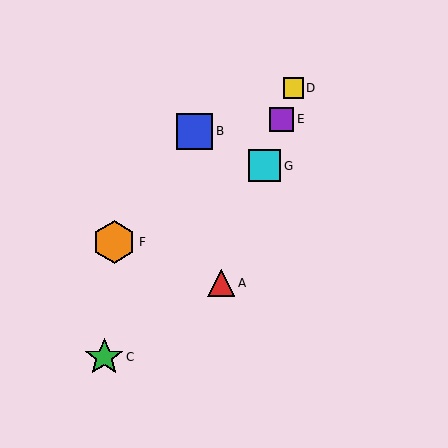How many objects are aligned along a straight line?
4 objects (A, D, E, G) are aligned along a straight line.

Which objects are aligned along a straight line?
Objects A, D, E, G are aligned along a straight line.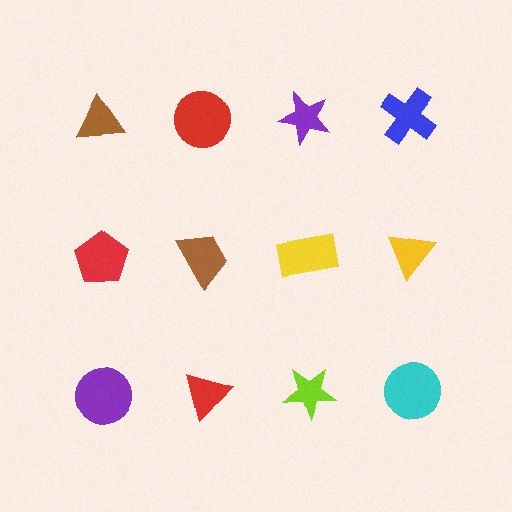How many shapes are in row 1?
4 shapes.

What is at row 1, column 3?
A purple star.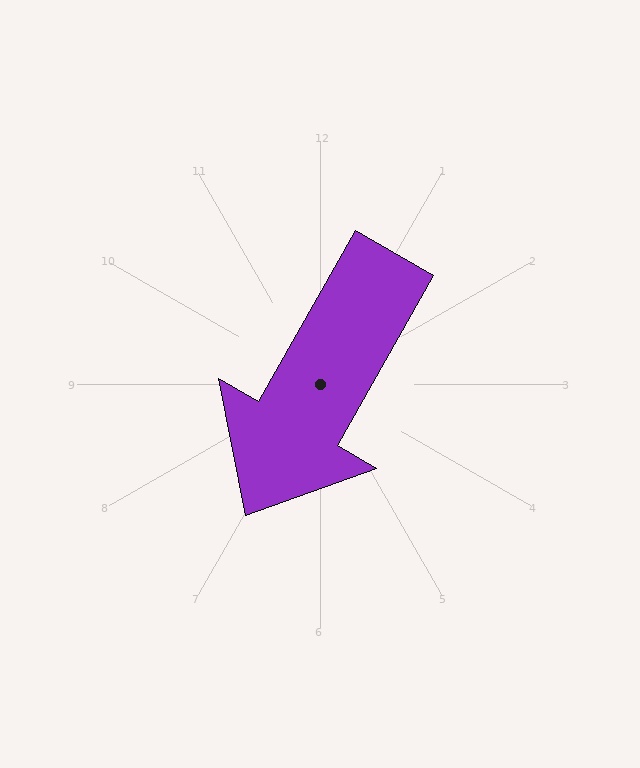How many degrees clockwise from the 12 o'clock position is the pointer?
Approximately 210 degrees.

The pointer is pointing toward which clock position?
Roughly 7 o'clock.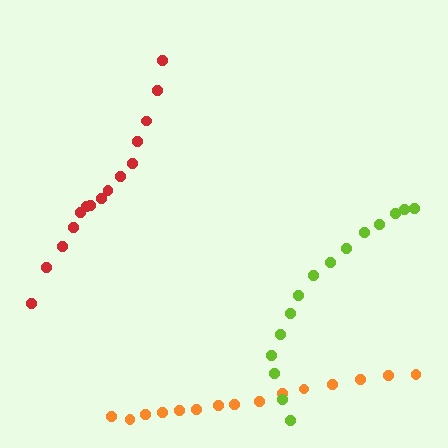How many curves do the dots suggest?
There are 3 distinct paths.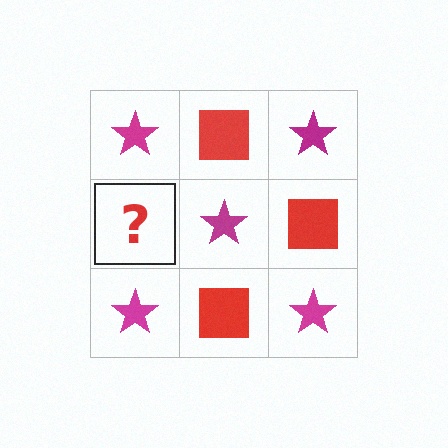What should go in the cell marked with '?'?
The missing cell should contain a red square.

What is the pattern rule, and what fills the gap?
The rule is that it alternates magenta star and red square in a checkerboard pattern. The gap should be filled with a red square.